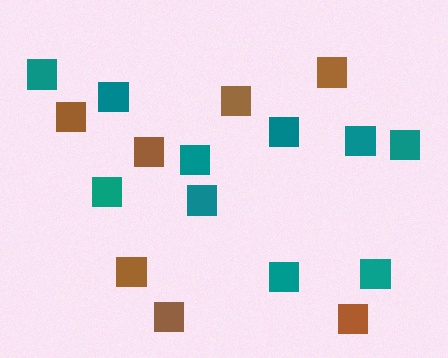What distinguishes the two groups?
There are 2 groups: one group of brown squares (7) and one group of teal squares (10).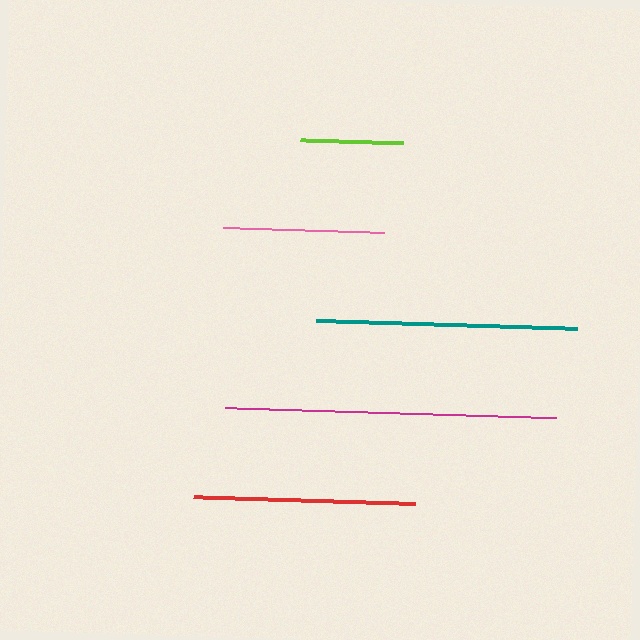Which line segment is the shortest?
The lime line is the shortest at approximately 103 pixels.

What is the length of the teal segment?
The teal segment is approximately 261 pixels long.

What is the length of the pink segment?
The pink segment is approximately 161 pixels long.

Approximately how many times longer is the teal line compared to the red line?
The teal line is approximately 1.2 times the length of the red line.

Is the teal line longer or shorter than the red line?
The teal line is longer than the red line.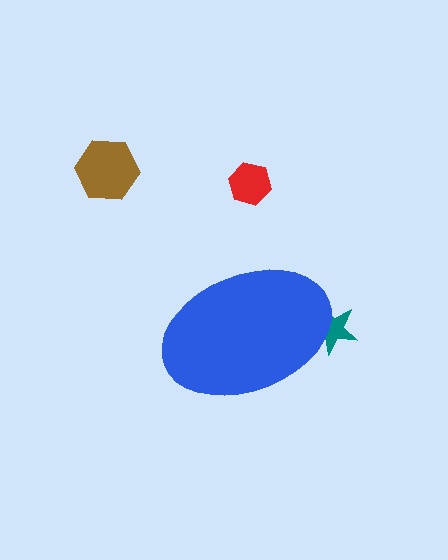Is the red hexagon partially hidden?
No, the red hexagon is fully visible.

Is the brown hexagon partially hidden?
No, the brown hexagon is fully visible.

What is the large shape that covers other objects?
A blue ellipse.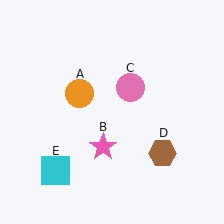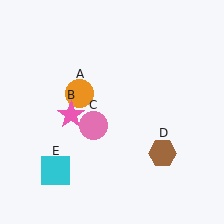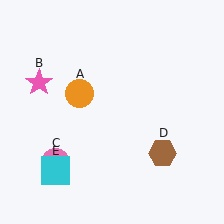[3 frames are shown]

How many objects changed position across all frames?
2 objects changed position: pink star (object B), pink circle (object C).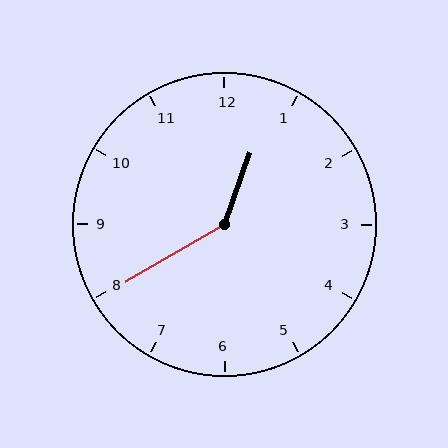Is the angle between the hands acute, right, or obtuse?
It is obtuse.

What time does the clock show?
12:40.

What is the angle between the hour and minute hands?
Approximately 140 degrees.